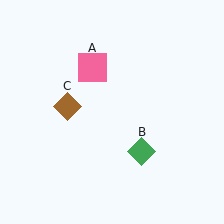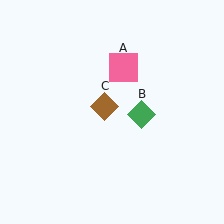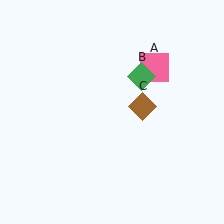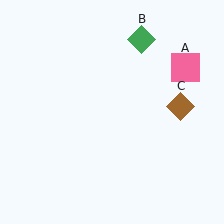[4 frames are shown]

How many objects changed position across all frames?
3 objects changed position: pink square (object A), green diamond (object B), brown diamond (object C).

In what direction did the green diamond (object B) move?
The green diamond (object B) moved up.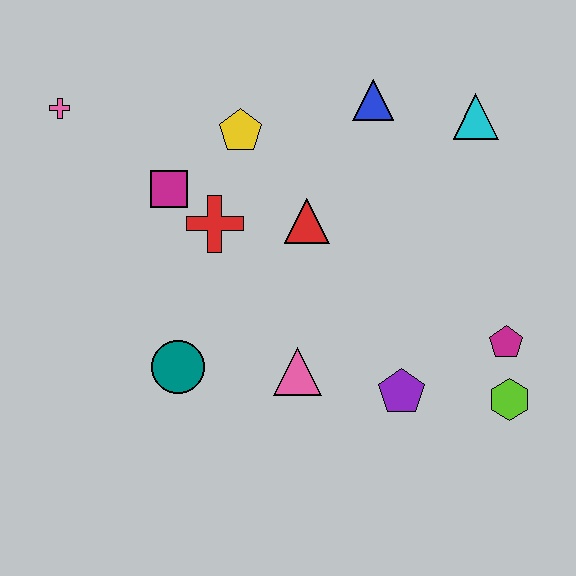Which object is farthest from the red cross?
The lime hexagon is farthest from the red cross.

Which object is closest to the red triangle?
The red cross is closest to the red triangle.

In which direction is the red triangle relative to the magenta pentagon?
The red triangle is to the left of the magenta pentagon.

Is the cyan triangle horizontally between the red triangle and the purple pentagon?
No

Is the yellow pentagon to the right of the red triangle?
No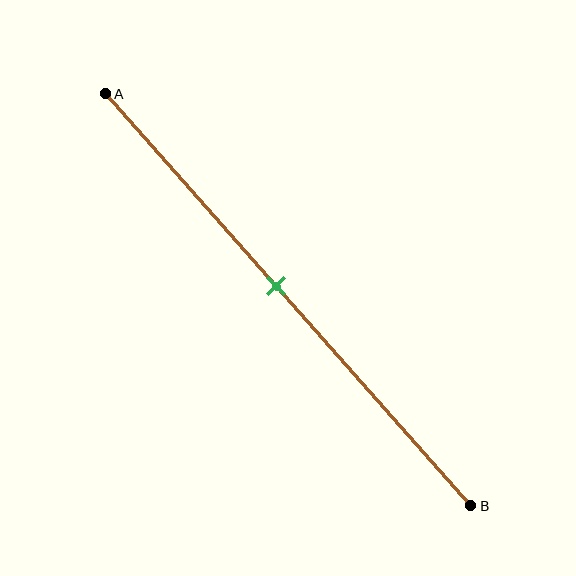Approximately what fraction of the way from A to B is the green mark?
The green mark is approximately 45% of the way from A to B.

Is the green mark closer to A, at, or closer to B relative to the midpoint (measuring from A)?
The green mark is closer to point A than the midpoint of segment AB.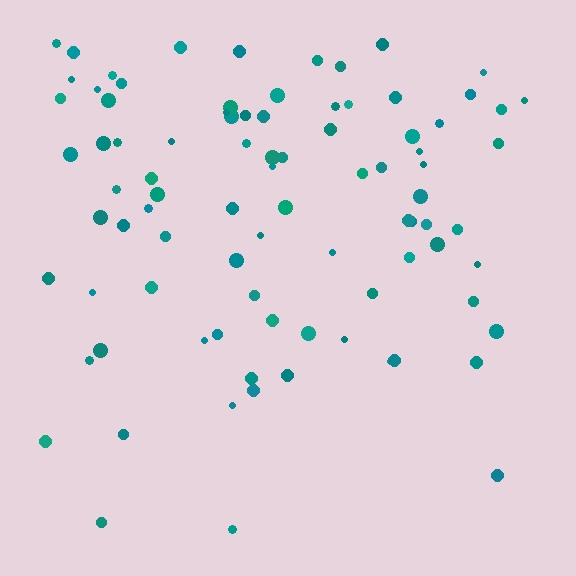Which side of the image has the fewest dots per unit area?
The bottom.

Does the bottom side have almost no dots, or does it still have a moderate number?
Still a moderate number, just noticeably fewer than the top.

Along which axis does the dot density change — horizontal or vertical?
Vertical.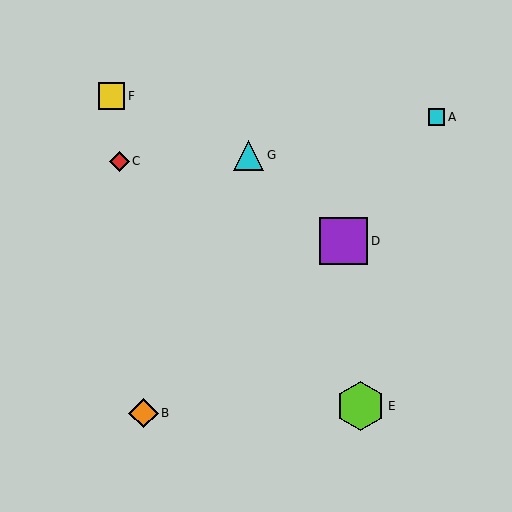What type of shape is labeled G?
Shape G is a cyan triangle.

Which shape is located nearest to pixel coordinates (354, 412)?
The lime hexagon (labeled E) at (361, 406) is nearest to that location.